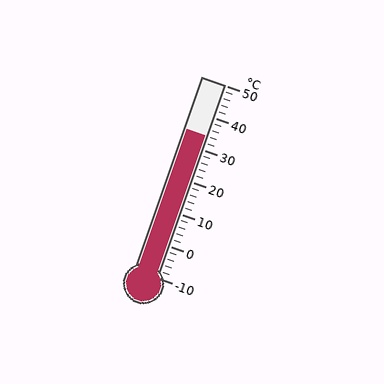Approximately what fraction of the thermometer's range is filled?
The thermometer is filled to approximately 75% of its range.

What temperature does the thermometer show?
The thermometer shows approximately 34°C.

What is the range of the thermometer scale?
The thermometer scale ranges from -10°C to 50°C.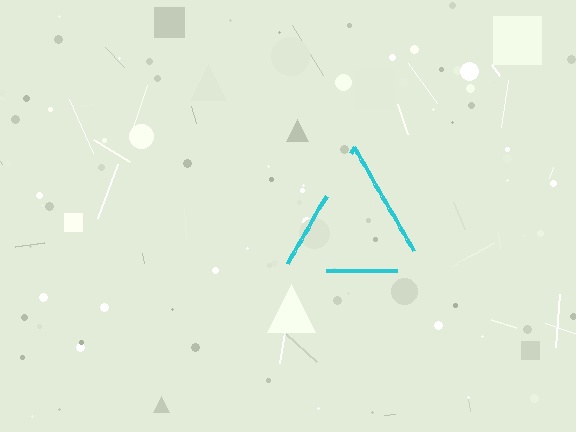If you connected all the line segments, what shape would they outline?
They would outline a triangle.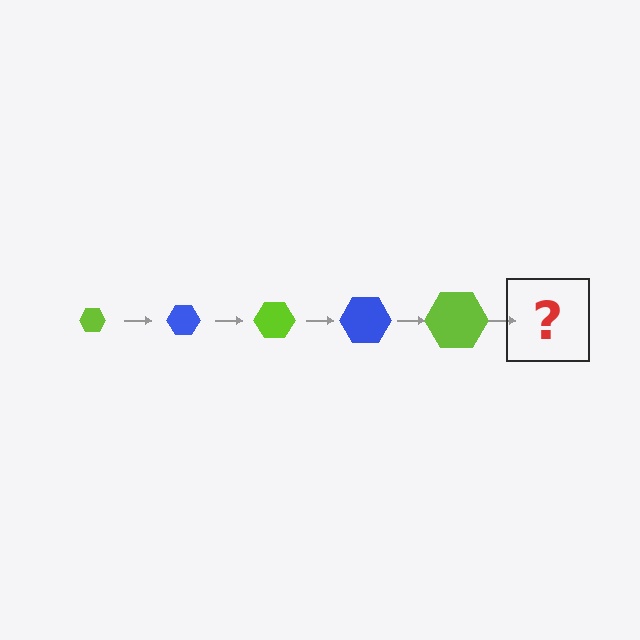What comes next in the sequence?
The next element should be a blue hexagon, larger than the previous one.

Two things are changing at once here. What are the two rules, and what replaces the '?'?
The two rules are that the hexagon grows larger each step and the color cycles through lime and blue. The '?' should be a blue hexagon, larger than the previous one.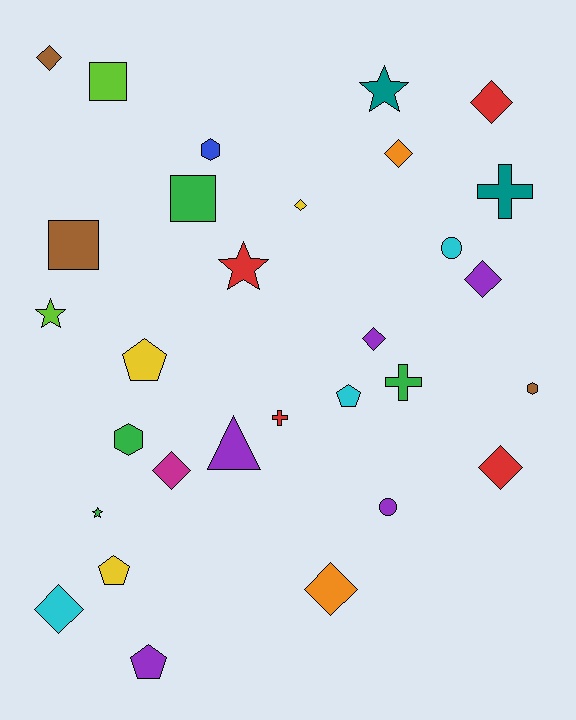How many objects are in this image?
There are 30 objects.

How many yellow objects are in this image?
There are 3 yellow objects.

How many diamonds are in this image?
There are 10 diamonds.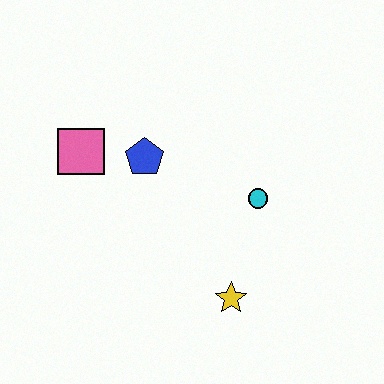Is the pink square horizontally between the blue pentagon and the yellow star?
No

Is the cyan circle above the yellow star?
Yes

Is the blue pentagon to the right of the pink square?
Yes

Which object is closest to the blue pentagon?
The pink square is closest to the blue pentagon.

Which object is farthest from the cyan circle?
The pink square is farthest from the cyan circle.